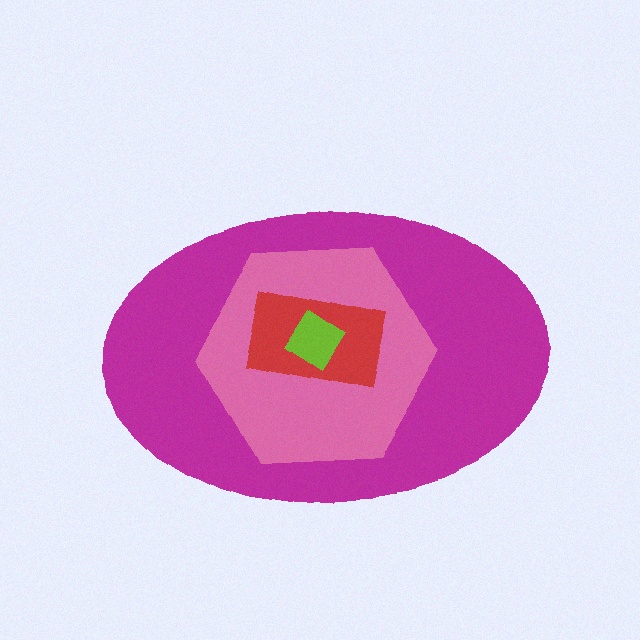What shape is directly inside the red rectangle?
The lime diamond.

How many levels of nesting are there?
4.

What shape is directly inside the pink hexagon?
The red rectangle.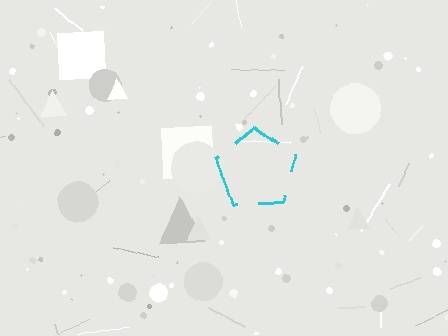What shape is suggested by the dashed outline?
The dashed outline suggests a pentagon.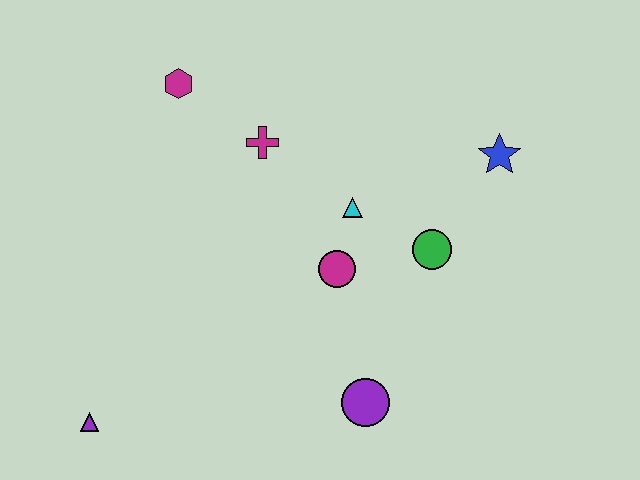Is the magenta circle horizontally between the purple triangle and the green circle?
Yes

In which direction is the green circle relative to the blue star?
The green circle is below the blue star.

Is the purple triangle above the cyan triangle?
No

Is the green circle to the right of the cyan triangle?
Yes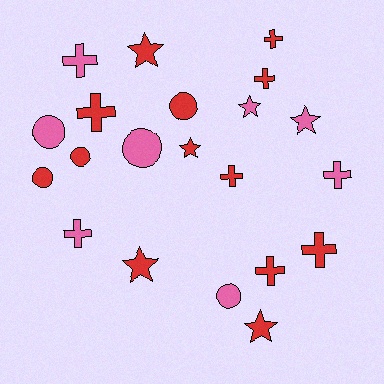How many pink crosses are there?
There are 3 pink crosses.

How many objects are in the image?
There are 21 objects.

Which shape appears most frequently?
Cross, with 9 objects.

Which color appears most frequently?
Red, with 13 objects.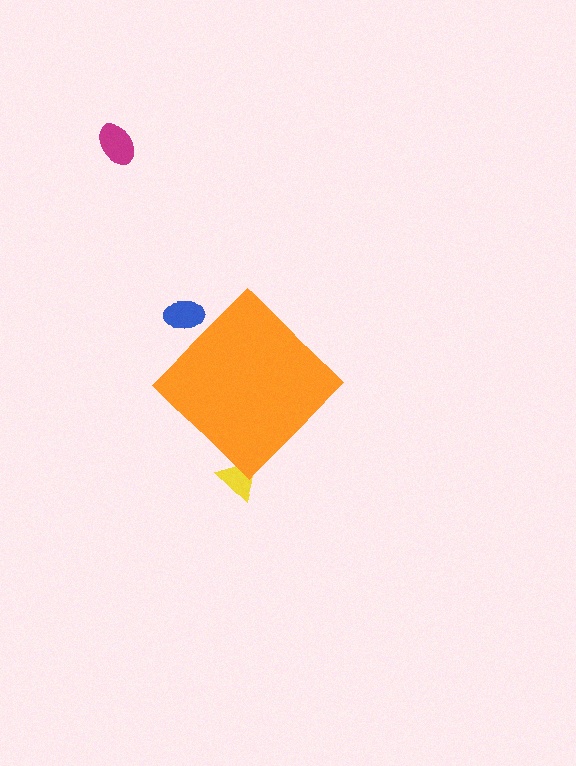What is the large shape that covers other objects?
An orange diamond.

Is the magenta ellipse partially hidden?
No, the magenta ellipse is fully visible.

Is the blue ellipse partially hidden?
Yes, the blue ellipse is partially hidden behind the orange diamond.